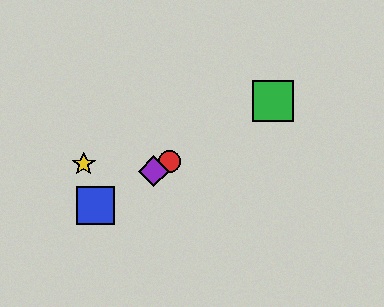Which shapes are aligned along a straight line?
The red circle, the blue square, the green square, the purple diamond are aligned along a straight line.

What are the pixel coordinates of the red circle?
The red circle is at (170, 162).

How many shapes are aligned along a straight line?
4 shapes (the red circle, the blue square, the green square, the purple diamond) are aligned along a straight line.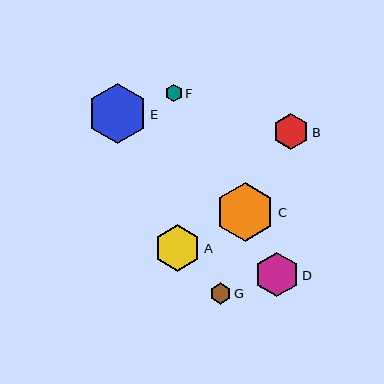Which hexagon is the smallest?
Hexagon F is the smallest with a size of approximately 17 pixels.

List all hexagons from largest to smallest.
From largest to smallest: E, C, A, D, B, G, F.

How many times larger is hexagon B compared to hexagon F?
Hexagon B is approximately 2.1 times the size of hexagon F.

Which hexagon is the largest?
Hexagon E is the largest with a size of approximately 59 pixels.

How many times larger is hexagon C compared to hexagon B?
Hexagon C is approximately 1.7 times the size of hexagon B.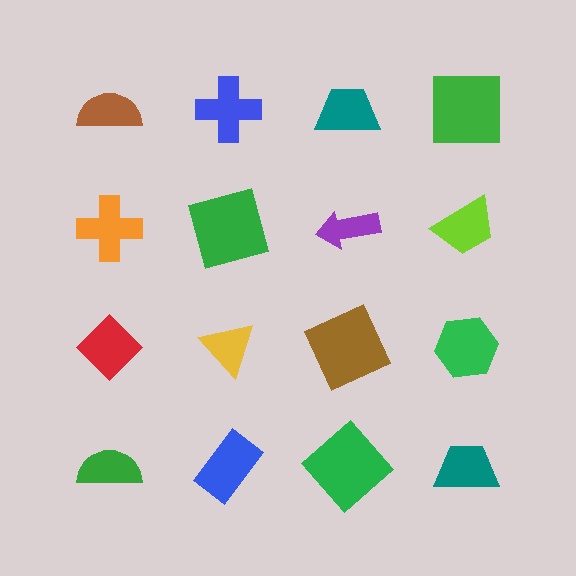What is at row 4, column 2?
A blue rectangle.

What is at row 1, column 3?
A teal trapezoid.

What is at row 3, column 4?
A green hexagon.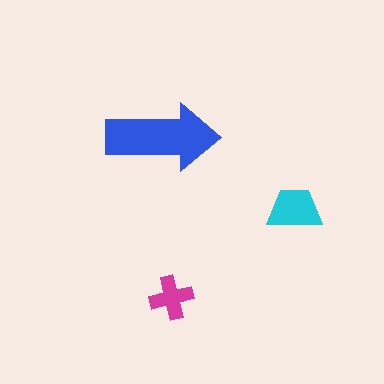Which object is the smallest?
The magenta cross.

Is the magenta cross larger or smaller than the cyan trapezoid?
Smaller.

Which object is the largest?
The blue arrow.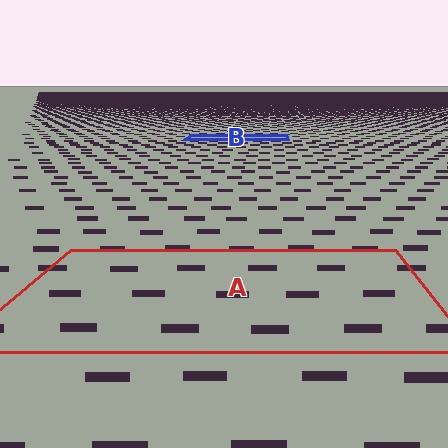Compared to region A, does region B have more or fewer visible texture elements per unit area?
Region B has more texture elements per unit area — they are packed more densely because it is farther away.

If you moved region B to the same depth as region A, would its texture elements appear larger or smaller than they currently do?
They would appear larger. At a closer depth, the same texture elements are projected at a bigger on-screen size.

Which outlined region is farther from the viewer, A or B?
Region B is farther from the viewer — the texture elements inside it appear smaller and more densely packed.